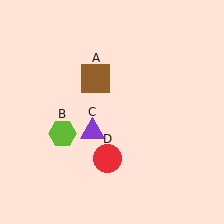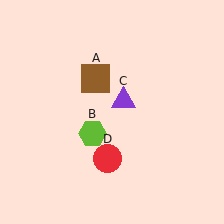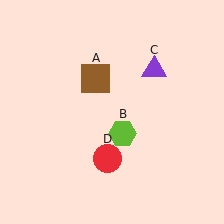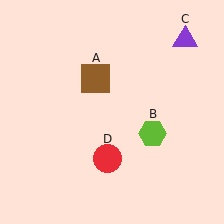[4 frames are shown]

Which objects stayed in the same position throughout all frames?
Brown square (object A) and red circle (object D) remained stationary.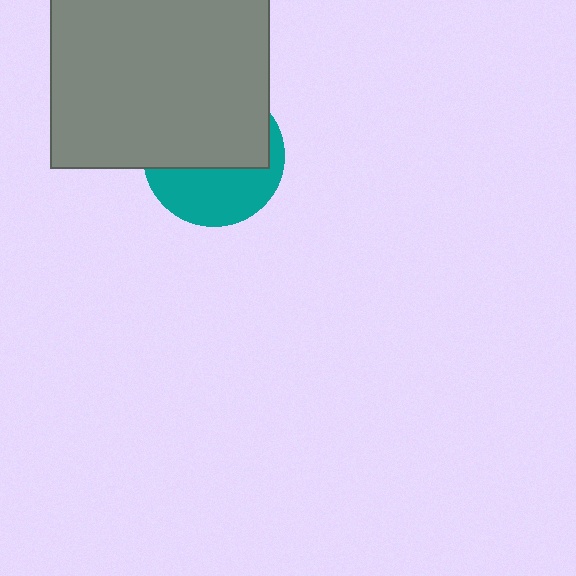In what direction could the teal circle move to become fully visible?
The teal circle could move down. That would shift it out from behind the gray square entirely.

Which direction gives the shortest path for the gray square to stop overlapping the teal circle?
Moving up gives the shortest separation.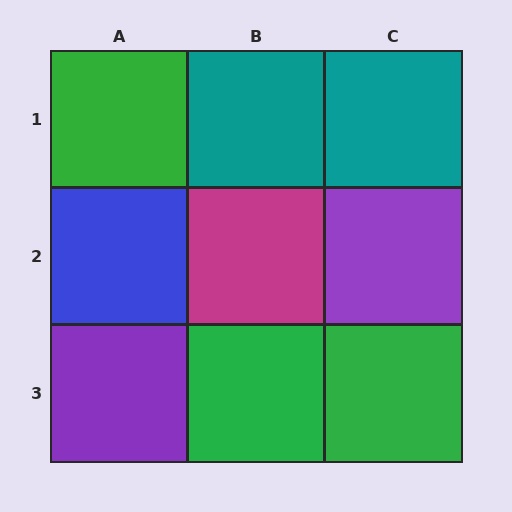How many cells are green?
3 cells are green.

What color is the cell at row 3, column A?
Purple.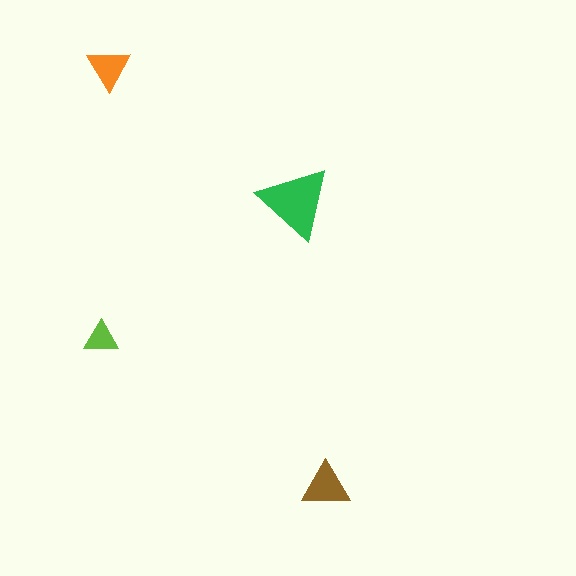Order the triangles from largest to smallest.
the green one, the brown one, the orange one, the lime one.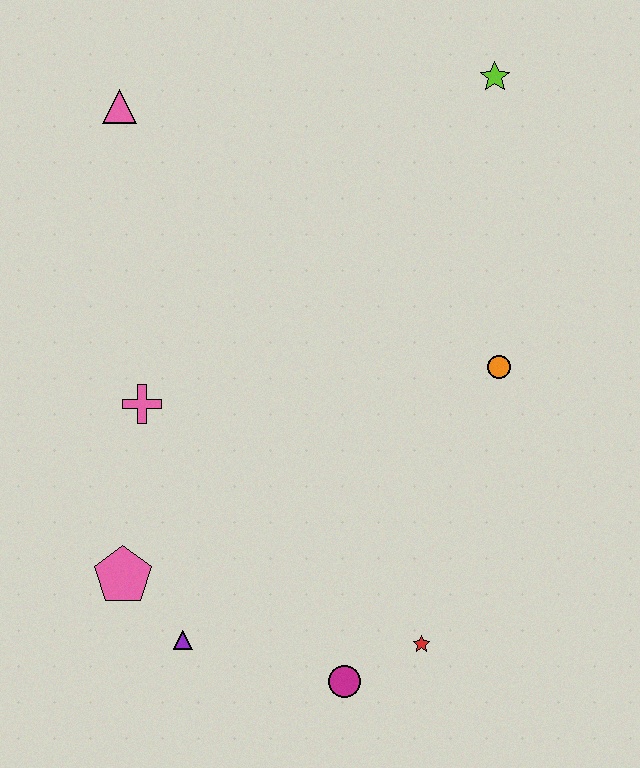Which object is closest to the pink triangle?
The pink cross is closest to the pink triangle.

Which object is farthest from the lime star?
The purple triangle is farthest from the lime star.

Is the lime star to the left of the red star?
No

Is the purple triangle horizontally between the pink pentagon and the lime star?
Yes